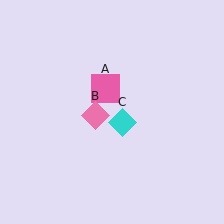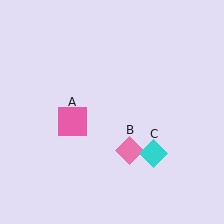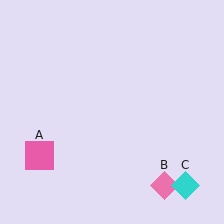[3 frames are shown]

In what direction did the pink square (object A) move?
The pink square (object A) moved down and to the left.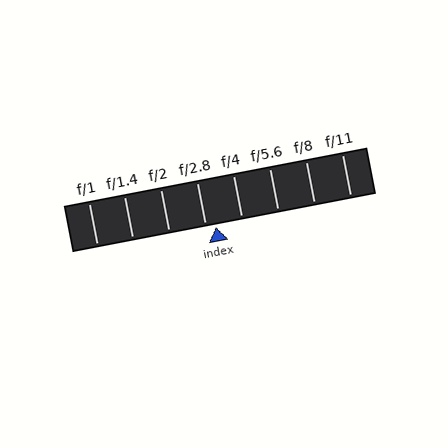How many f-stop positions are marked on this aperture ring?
There are 8 f-stop positions marked.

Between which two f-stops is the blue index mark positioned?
The index mark is between f/2.8 and f/4.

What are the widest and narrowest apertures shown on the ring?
The widest aperture shown is f/1 and the narrowest is f/11.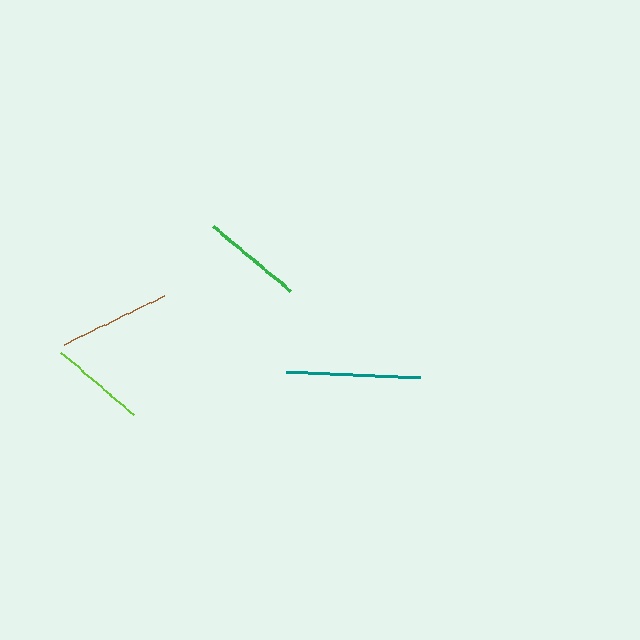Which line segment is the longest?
The teal line is the longest at approximately 133 pixels.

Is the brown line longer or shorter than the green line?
The brown line is longer than the green line.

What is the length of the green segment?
The green segment is approximately 101 pixels long.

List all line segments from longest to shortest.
From longest to shortest: teal, brown, green, lime.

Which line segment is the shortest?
The lime line is the shortest at approximately 95 pixels.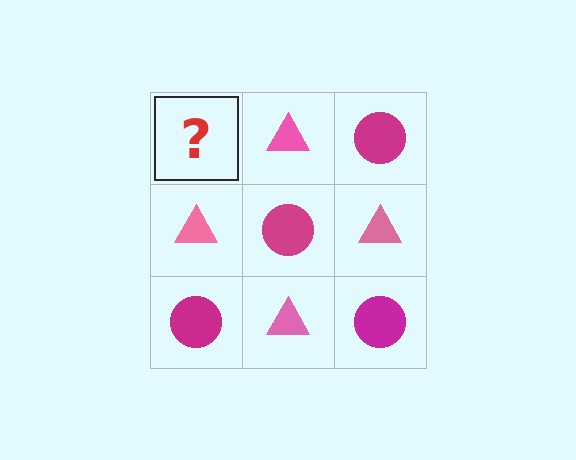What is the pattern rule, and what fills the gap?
The rule is that it alternates magenta circle and pink triangle in a checkerboard pattern. The gap should be filled with a magenta circle.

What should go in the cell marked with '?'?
The missing cell should contain a magenta circle.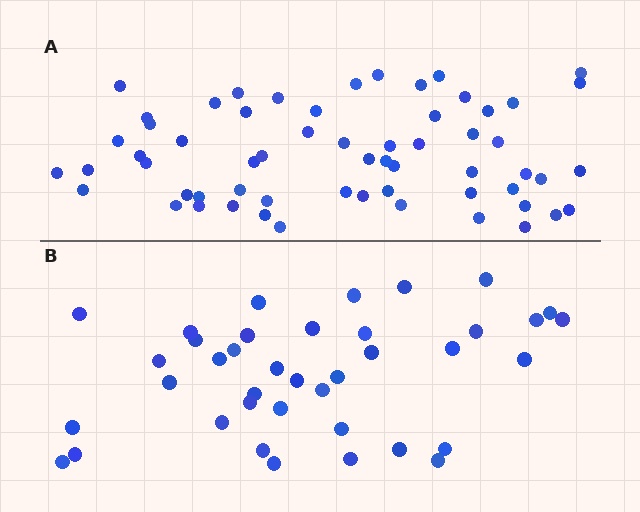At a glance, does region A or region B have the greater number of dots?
Region A (the top region) has more dots.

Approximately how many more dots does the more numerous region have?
Region A has approximately 20 more dots than region B.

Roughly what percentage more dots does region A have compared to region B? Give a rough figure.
About 55% more.